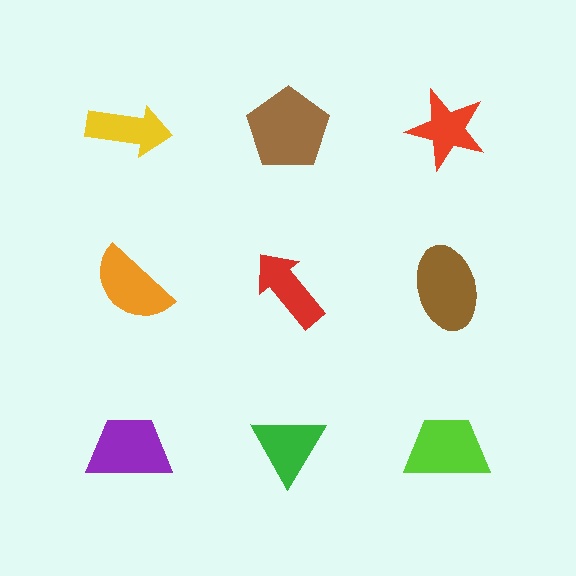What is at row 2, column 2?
A red arrow.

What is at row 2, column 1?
An orange semicircle.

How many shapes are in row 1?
3 shapes.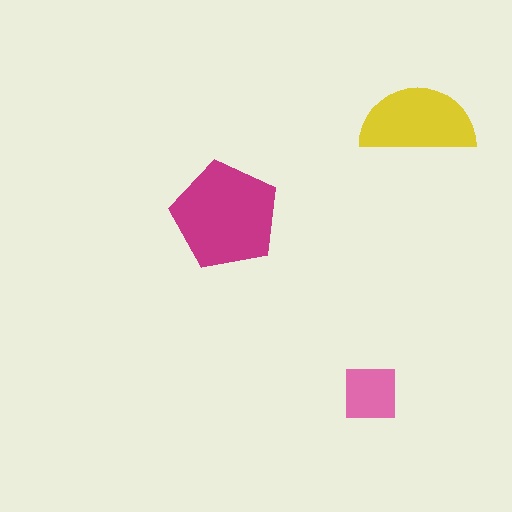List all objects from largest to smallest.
The magenta pentagon, the yellow semicircle, the pink square.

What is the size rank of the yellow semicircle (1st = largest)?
2nd.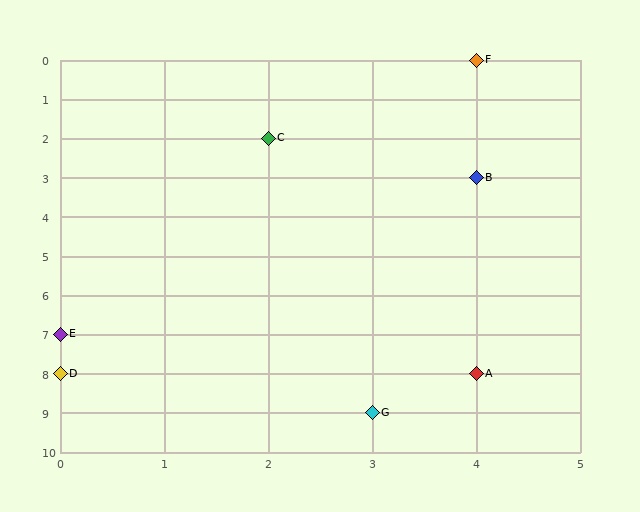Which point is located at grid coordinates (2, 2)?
Point C is at (2, 2).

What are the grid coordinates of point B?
Point B is at grid coordinates (4, 3).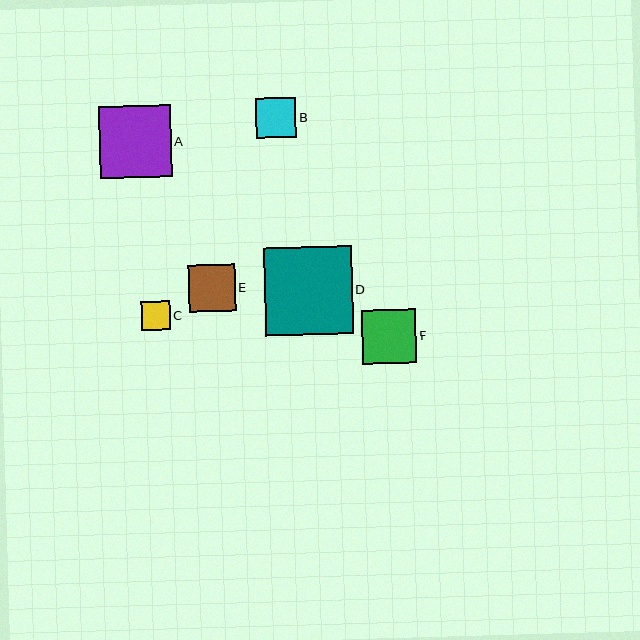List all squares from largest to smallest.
From largest to smallest: D, A, F, E, B, C.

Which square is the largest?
Square D is the largest with a size of approximately 88 pixels.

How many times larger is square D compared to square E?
Square D is approximately 1.9 times the size of square E.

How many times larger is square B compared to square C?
Square B is approximately 1.4 times the size of square C.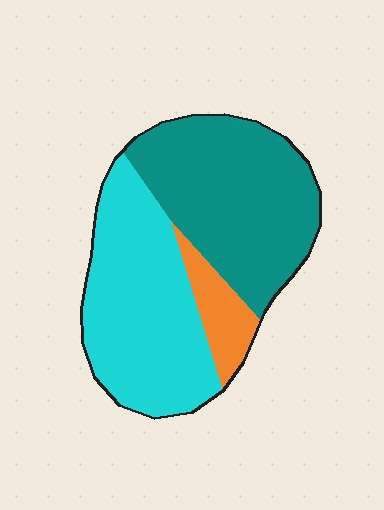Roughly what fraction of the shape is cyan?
Cyan covers 45% of the shape.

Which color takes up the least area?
Orange, at roughly 10%.